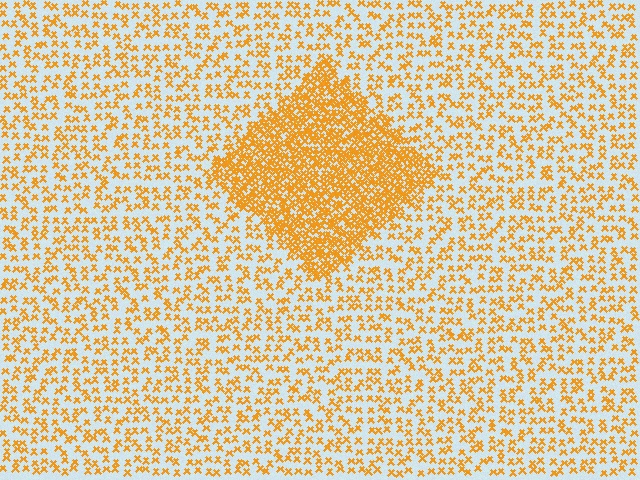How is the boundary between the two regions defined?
The boundary is defined by a change in element density (approximately 2.8x ratio). All elements are the same color, size, and shape.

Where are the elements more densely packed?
The elements are more densely packed inside the diamond boundary.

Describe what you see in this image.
The image contains small orange elements arranged at two different densities. A diamond-shaped region is visible where the elements are more densely packed than the surrounding area.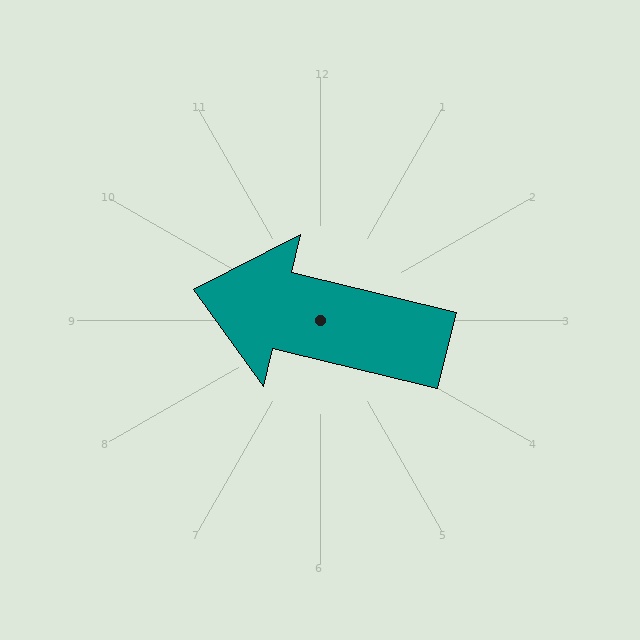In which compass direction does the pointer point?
West.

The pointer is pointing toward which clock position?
Roughly 9 o'clock.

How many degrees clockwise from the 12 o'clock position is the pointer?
Approximately 284 degrees.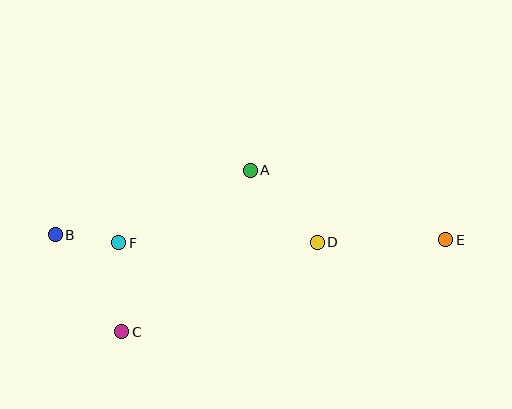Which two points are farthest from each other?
Points B and E are farthest from each other.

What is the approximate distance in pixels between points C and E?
The distance between C and E is approximately 337 pixels.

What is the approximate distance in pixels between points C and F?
The distance between C and F is approximately 89 pixels.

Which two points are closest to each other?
Points B and F are closest to each other.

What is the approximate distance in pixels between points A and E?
The distance between A and E is approximately 208 pixels.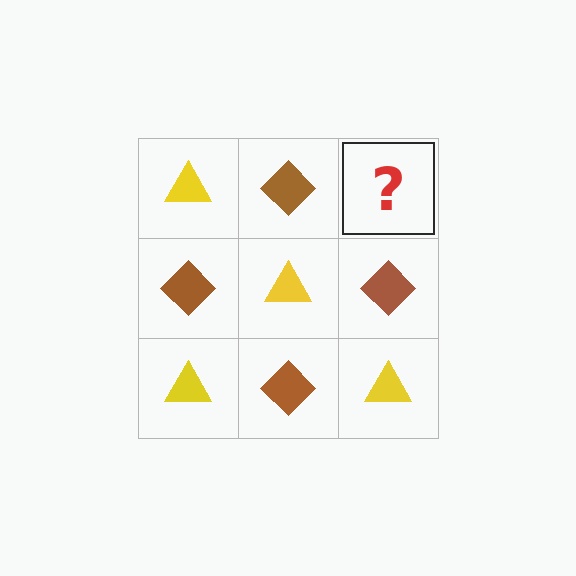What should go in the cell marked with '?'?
The missing cell should contain a yellow triangle.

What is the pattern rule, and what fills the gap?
The rule is that it alternates yellow triangle and brown diamond in a checkerboard pattern. The gap should be filled with a yellow triangle.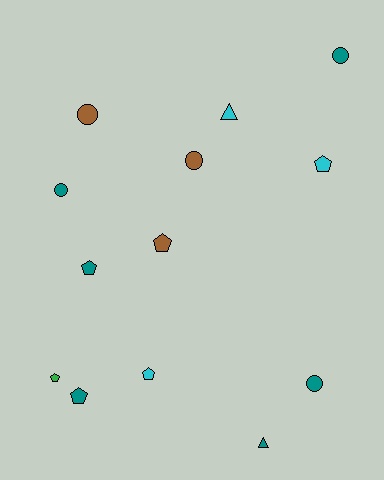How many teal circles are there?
There are 3 teal circles.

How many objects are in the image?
There are 13 objects.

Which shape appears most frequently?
Pentagon, with 6 objects.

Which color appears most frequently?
Teal, with 6 objects.